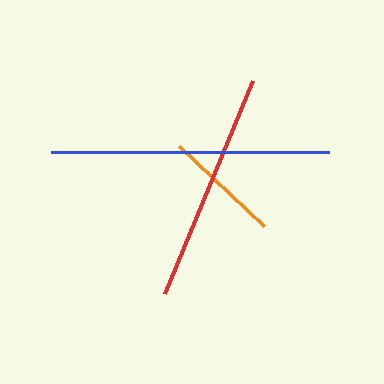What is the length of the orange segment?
The orange segment is approximately 116 pixels long.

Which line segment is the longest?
The blue line is the longest at approximately 278 pixels.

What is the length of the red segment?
The red segment is approximately 230 pixels long.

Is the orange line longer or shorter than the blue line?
The blue line is longer than the orange line.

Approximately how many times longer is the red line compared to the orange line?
The red line is approximately 2.0 times the length of the orange line.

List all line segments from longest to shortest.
From longest to shortest: blue, red, orange.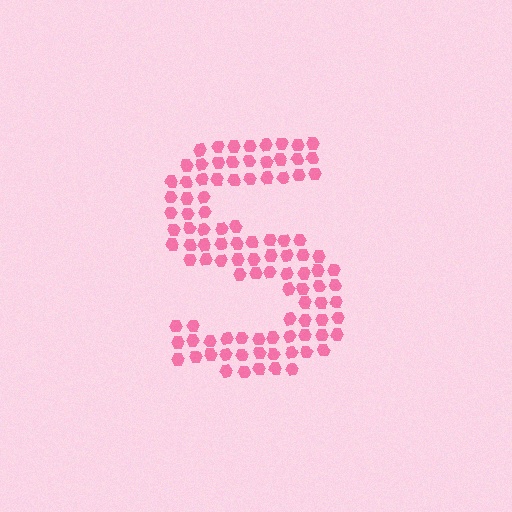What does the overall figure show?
The overall figure shows the letter S.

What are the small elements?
The small elements are hexagons.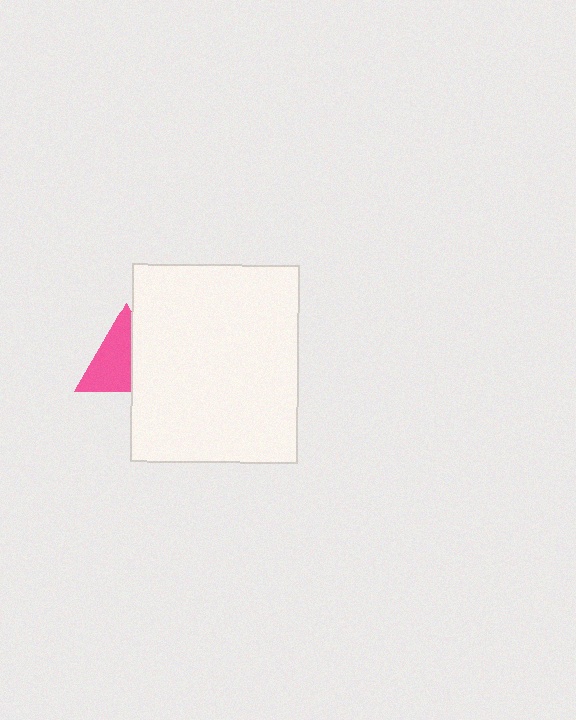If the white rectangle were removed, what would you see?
You would see the complete pink triangle.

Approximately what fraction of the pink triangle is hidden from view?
Roughly 38% of the pink triangle is hidden behind the white rectangle.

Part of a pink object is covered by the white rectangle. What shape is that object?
It is a triangle.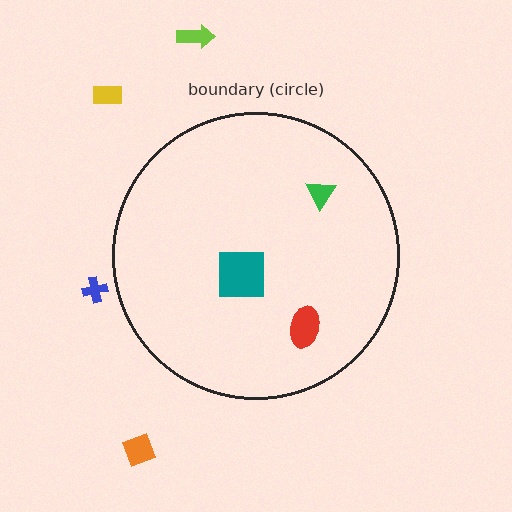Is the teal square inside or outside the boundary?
Inside.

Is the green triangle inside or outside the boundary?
Inside.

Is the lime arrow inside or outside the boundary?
Outside.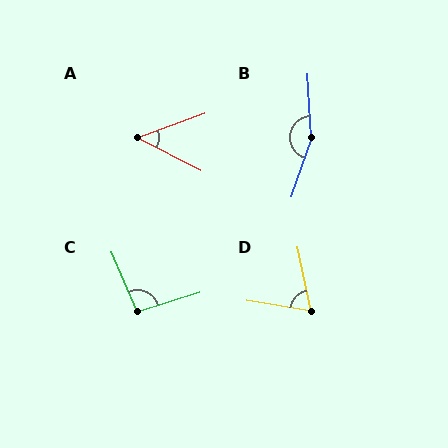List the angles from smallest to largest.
A (47°), D (69°), C (96°), B (157°).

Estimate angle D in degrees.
Approximately 69 degrees.